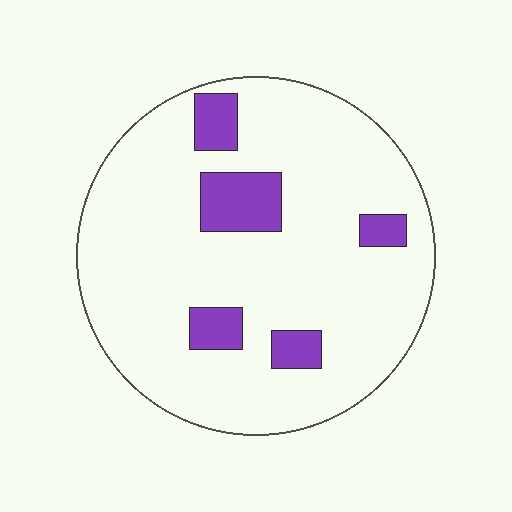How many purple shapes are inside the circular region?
5.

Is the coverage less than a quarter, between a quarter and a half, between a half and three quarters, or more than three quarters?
Less than a quarter.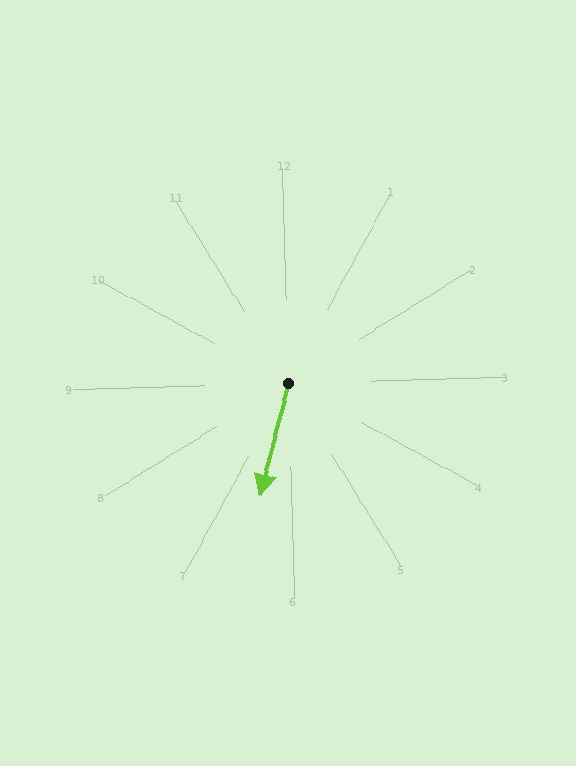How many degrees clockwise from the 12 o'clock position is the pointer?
Approximately 196 degrees.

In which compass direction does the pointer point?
South.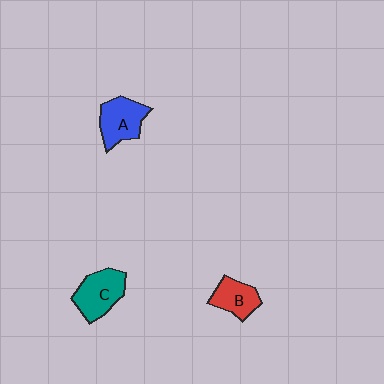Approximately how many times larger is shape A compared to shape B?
Approximately 1.3 times.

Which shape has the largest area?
Shape C (teal).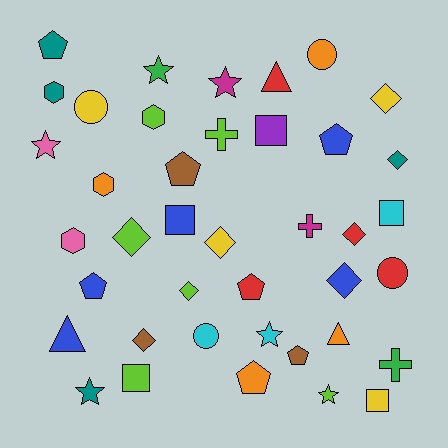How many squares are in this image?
There are 5 squares.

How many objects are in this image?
There are 40 objects.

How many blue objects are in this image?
There are 5 blue objects.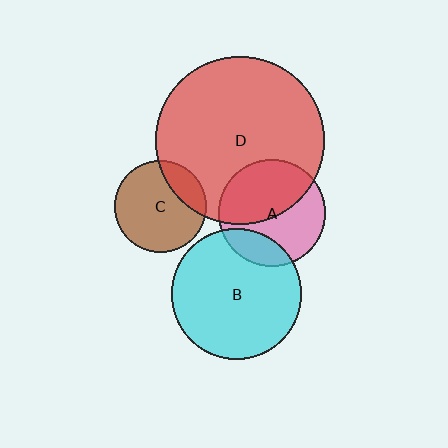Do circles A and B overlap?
Yes.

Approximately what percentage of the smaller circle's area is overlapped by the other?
Approximately 20%.